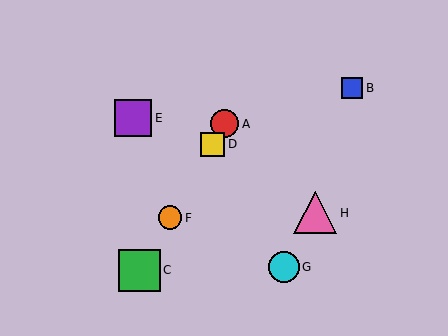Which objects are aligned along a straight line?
Objects A, C, D, F are aligned along a straight line.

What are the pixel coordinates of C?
Object C is at (140, 270).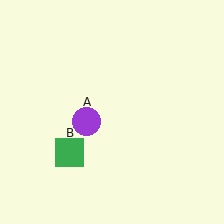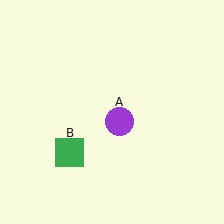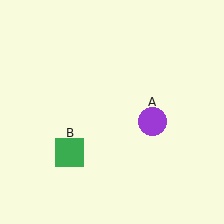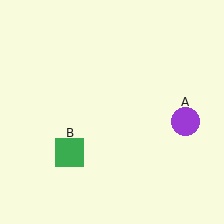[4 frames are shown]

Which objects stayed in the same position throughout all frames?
Green square (object B) remained stationary.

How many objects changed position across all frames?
1 object changed position: purple circle (object A).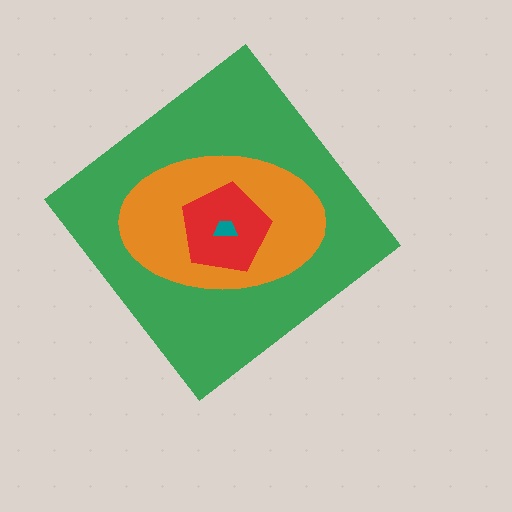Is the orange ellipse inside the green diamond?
Yes.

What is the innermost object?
The teal trapezoid.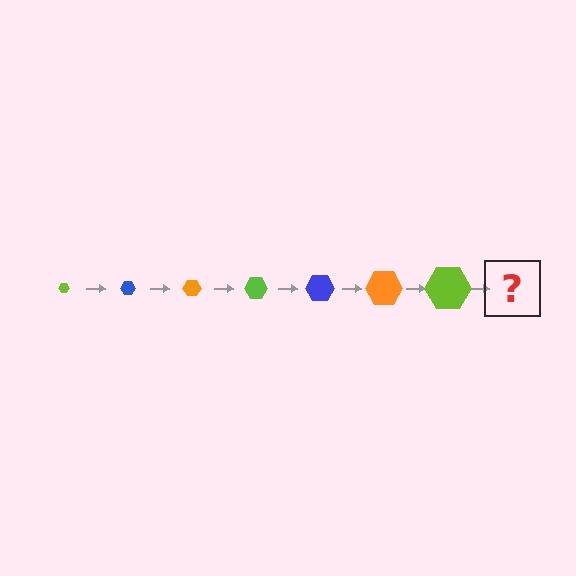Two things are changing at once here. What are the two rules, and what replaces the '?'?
The two rules are that the hexagon grows larger each step and the color cycles through lime, blue, and orange. The '?' should be a blue hexagon, larger than the previous one.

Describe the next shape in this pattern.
It should be a blue hexagon, larger than the previous one.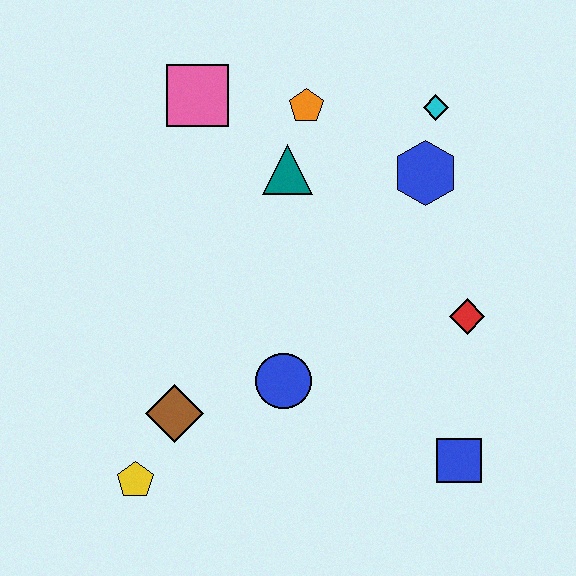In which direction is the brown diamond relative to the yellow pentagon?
The brown diamond is above the yellow pentagon.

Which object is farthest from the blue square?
The pink square is farthest from the blue square.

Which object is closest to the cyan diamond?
The blue hexagon is closest to the cyan diamond.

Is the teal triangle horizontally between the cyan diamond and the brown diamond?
Yes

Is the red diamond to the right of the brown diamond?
Yes